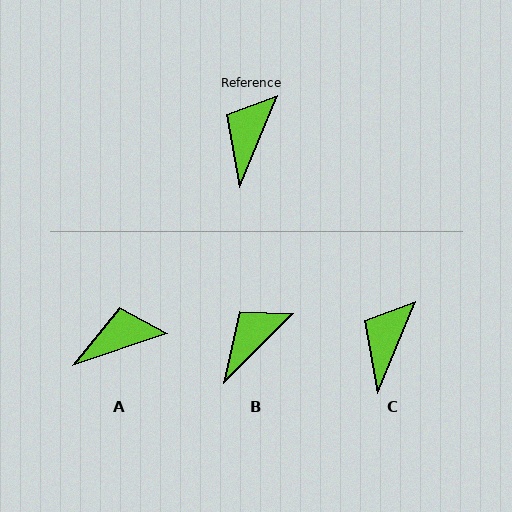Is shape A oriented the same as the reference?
No, it is off by about 49 degrees.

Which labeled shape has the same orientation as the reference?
C.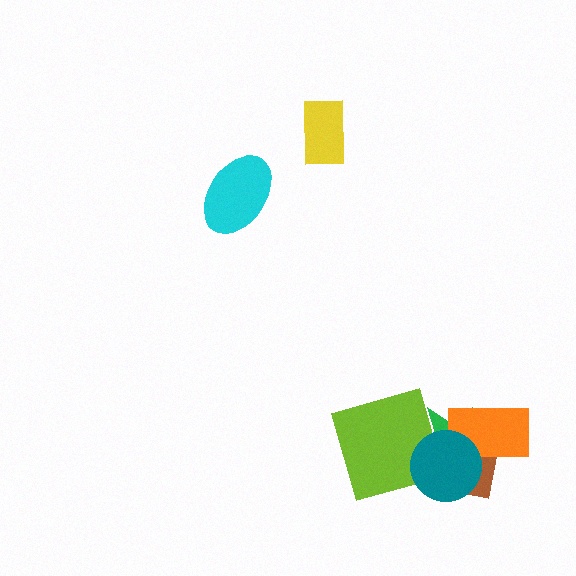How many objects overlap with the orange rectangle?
3 objects overlap with the orange rectangle.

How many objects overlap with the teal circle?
4 objects overlap with the teal circle.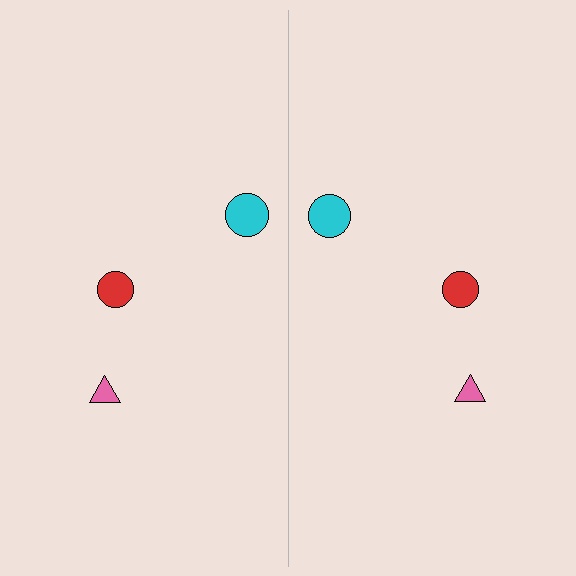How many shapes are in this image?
There are 6 shapes in this image.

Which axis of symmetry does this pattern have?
The pattern has a vertical axis of symmetry running through the center of the image.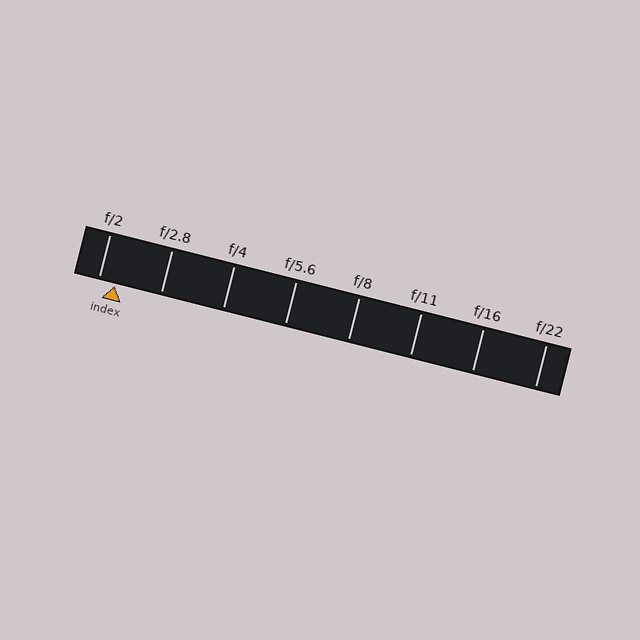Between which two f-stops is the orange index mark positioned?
The index mark is between f/2 and f/2.8.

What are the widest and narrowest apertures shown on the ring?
The widest aperture shown is f/2 and the narrowest is f/22.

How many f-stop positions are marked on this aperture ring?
There are 8 f-stop positions marked.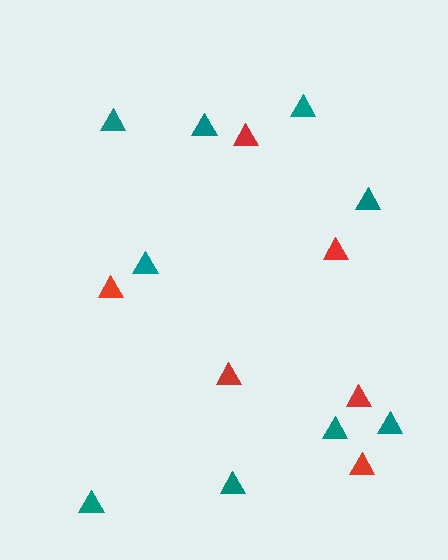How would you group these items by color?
There are 2 groups: one group of teal triangles (9) and one group of red triangles (6).